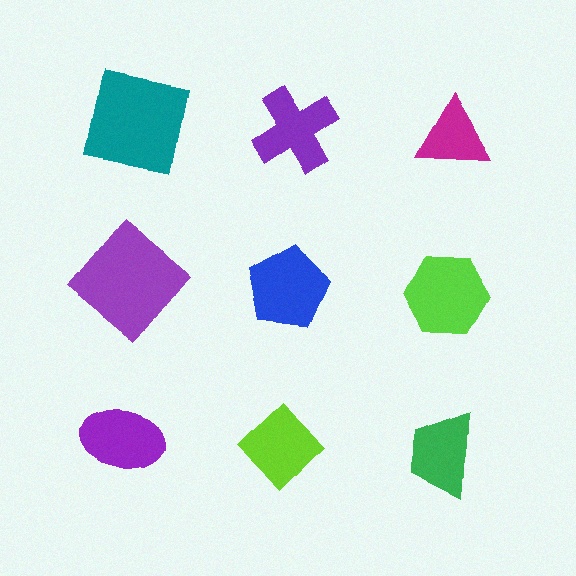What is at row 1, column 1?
A teal square.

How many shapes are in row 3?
3 shapes.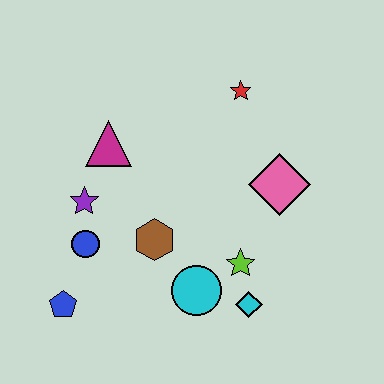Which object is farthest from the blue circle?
The red star is farthest from the blue circle.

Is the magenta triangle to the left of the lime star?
Yes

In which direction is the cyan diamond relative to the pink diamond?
The cyan diamond is below the pink diamond.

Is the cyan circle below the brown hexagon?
Yes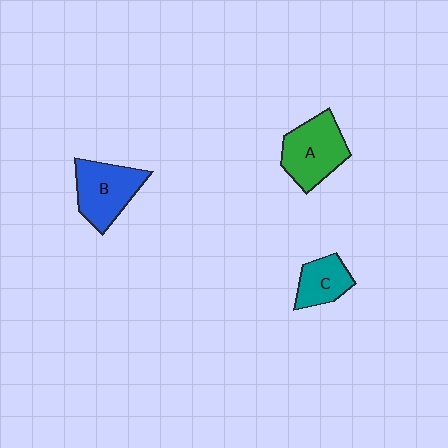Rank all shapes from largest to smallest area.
From largest to smallest: A (green), B (blue), C (teal).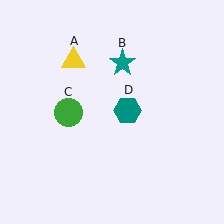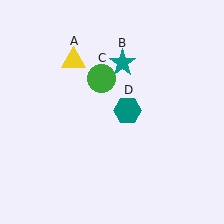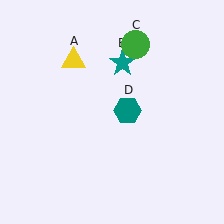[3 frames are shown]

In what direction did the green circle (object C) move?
The green circle (object C) moved up and to the right.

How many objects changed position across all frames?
1 object changed position: green circle (object C).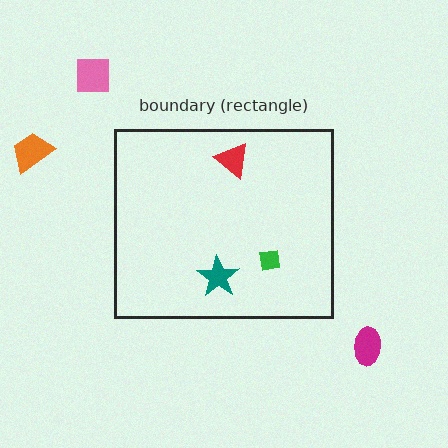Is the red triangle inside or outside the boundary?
Inside.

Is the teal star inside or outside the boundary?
Inside.